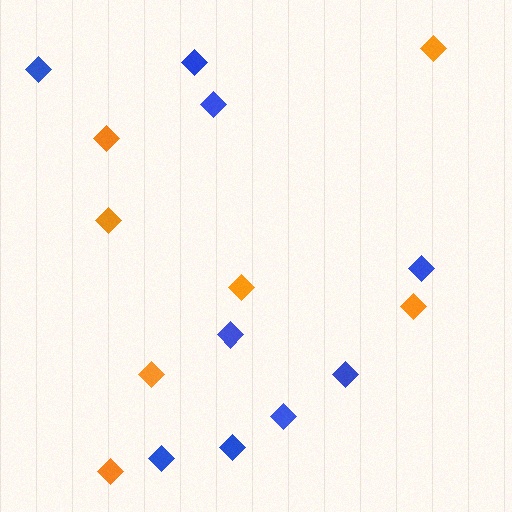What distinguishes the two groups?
There are 2 groups: one group of orange diamonds (7) and one group of blue diamonds (9).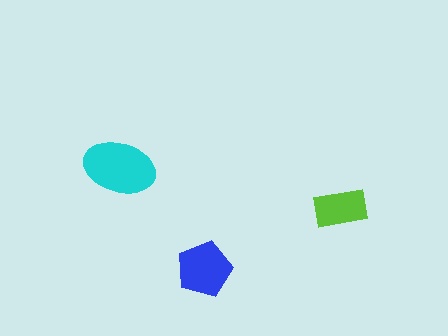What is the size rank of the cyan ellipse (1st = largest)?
1st.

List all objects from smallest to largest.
The lime rectangle, the blue pentagon, the cyan ellipse.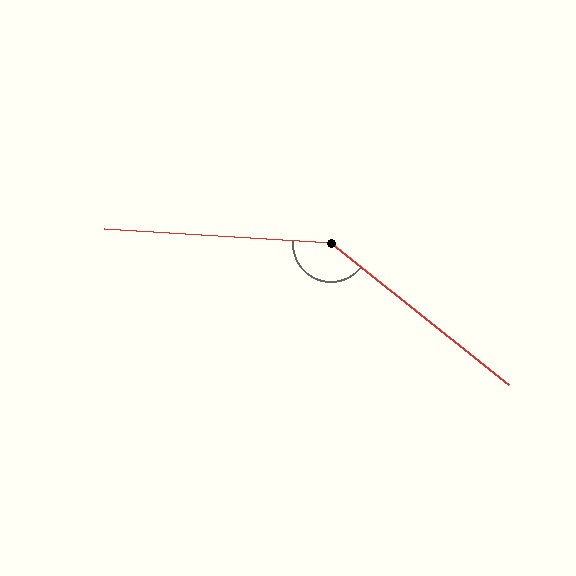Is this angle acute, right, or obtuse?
It is obtuse.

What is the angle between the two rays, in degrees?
Approximately 145 degrees.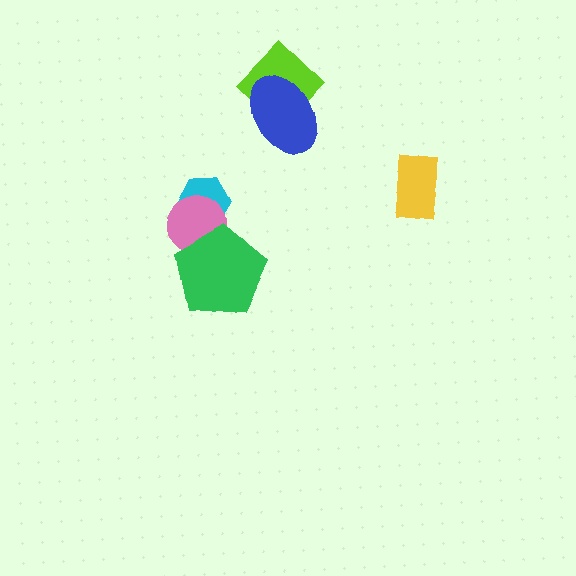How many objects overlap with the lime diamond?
1 object overlaps with the lime diamond.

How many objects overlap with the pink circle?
2 objects overlap with the pink circle.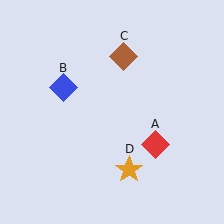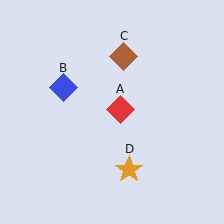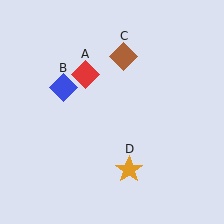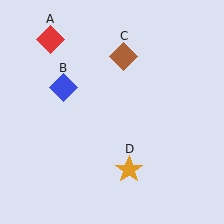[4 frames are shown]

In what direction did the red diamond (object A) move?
The red diamond (object A) moved up and to the left.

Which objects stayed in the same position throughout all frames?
Blue diamond (object B) and brown diamond (object C) and orange star (object D) remained stationary.